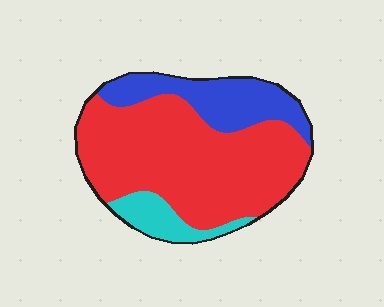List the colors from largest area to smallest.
From largest to smallest: red, blue, cyan.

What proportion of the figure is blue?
Blue takes up about one quarter (1/4) of the figure.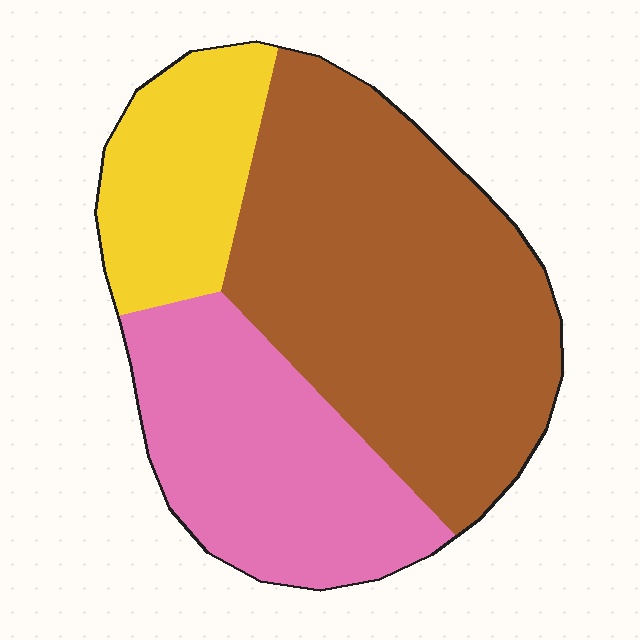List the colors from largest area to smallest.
From largest to smallest: brown, pink, yellow.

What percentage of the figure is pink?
Pink takes up between a quarter and a half of the figure.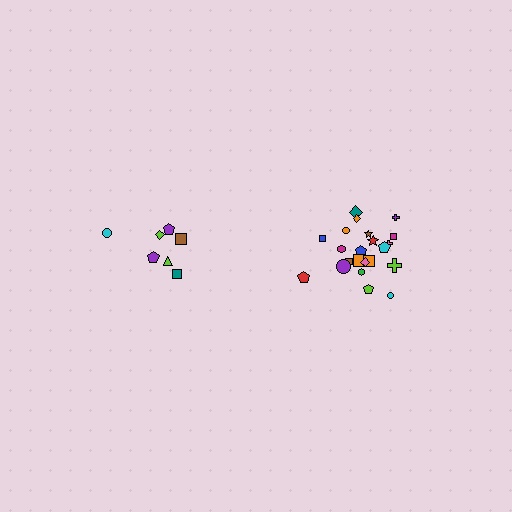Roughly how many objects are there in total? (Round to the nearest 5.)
Roughly 30 objects in total.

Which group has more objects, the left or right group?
The right group.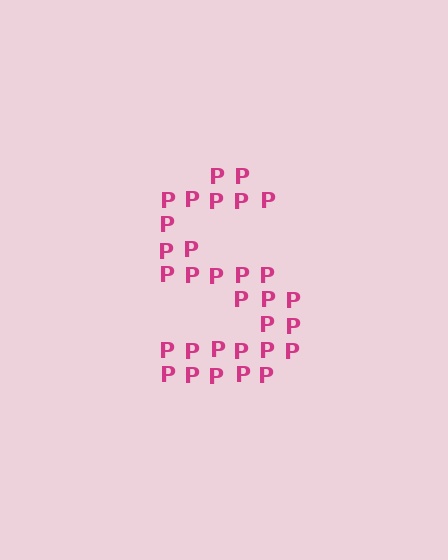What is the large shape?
The large shape is the letter S.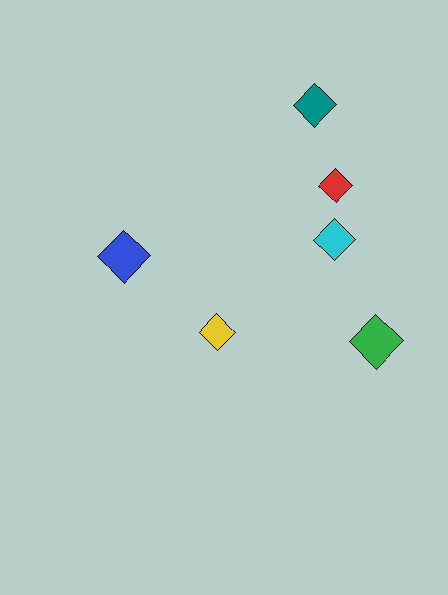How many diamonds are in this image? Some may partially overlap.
There are 6 diamonds.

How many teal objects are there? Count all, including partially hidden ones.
There is 1 teal object.